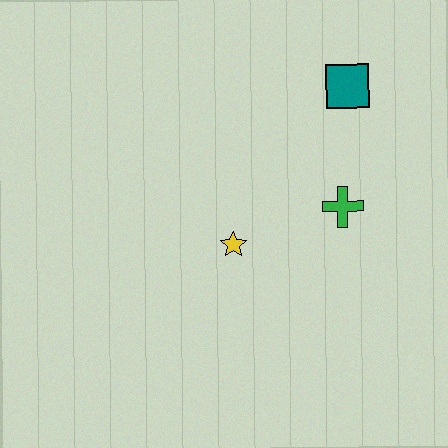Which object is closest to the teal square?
The green cross is closest to the teal square.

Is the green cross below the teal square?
Yes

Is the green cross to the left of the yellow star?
No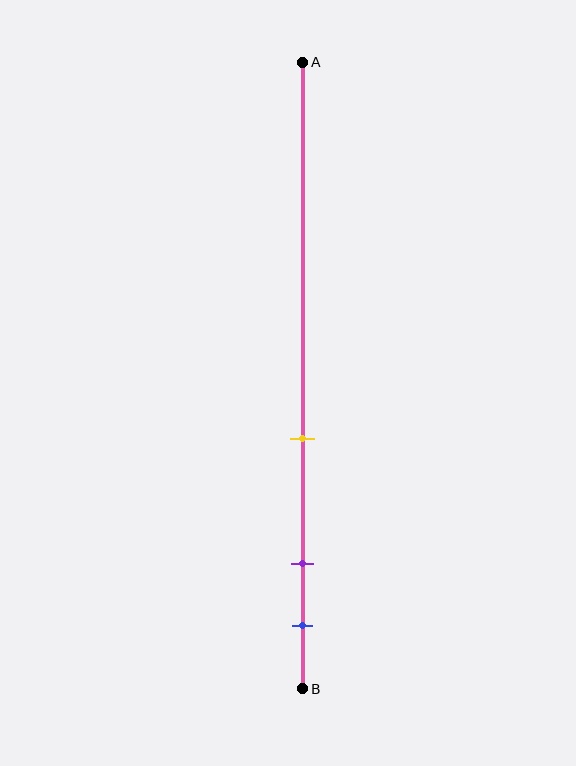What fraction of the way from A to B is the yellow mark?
The yellow mark is approximately 60% (0.6) of the way from A to B.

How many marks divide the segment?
There are 3 marks dividing the segment.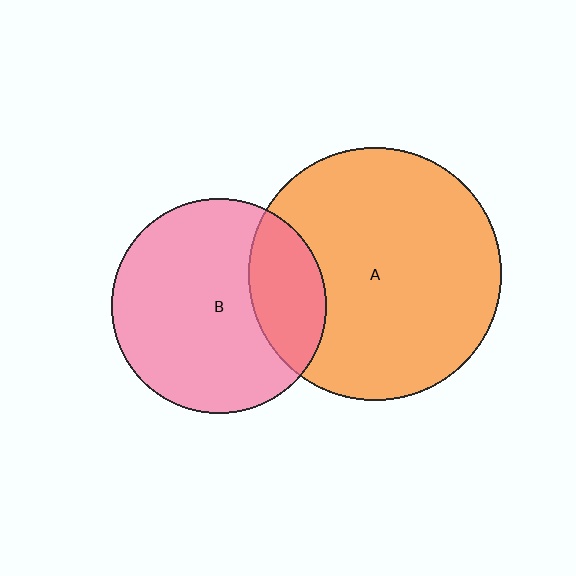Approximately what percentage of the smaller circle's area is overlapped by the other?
Approximately 25%.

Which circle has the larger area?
Circle A (orange).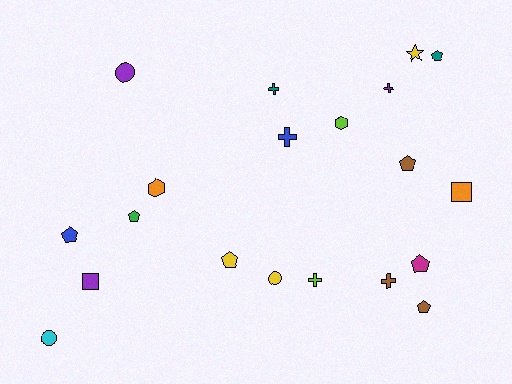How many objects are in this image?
There are 20 objects.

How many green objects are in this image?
There is 1 green object.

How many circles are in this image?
There are 3 circles.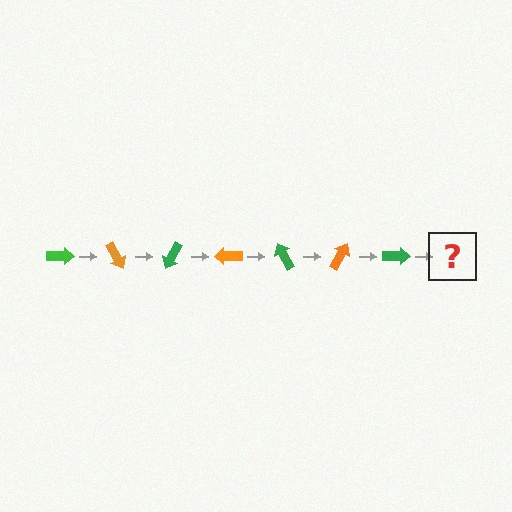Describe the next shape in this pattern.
It should be an orange arrow, rotated 420 degrees from the start.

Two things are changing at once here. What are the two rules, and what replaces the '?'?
The two rules are that it rotates 60 degrees each step and the color cycles through green and orange. The '?' should be an orange arrow, rotated 420 degrees from the start.